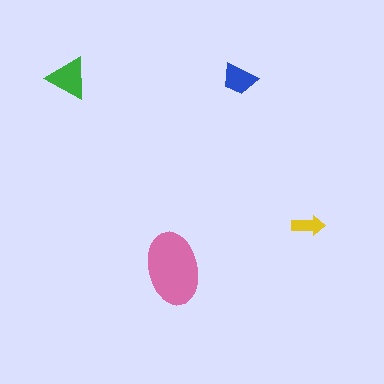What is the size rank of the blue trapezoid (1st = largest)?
3rd.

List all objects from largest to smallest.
The pink ellipse, the green triangle, the blue trapezoid, the yellow arrow.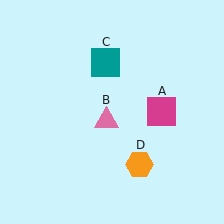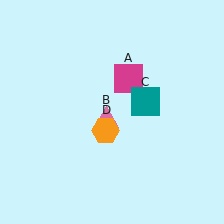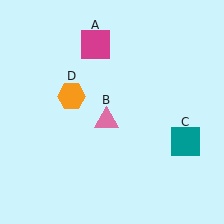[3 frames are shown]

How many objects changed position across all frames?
3 objects changed position: magenta square (object A), teal square (object C), orange hexagon (object D).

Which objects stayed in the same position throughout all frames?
Pink triangle (object B) remained stationary.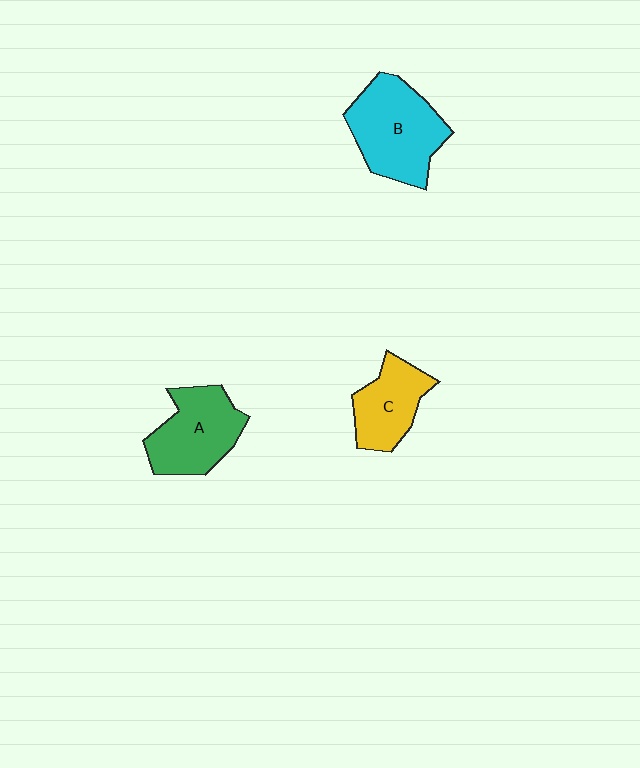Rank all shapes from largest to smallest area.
From largest to smallest: B (cyan), A (green), C (yellow).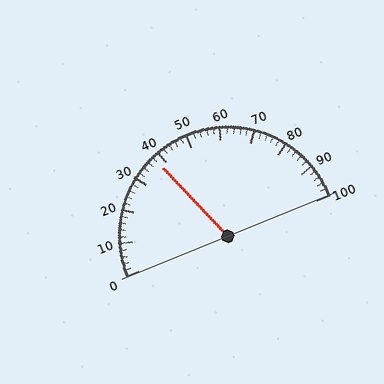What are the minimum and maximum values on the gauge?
The gauge ranges from 0 to 100.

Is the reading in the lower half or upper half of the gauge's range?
The reading is in the lower half of the range (0 to 100).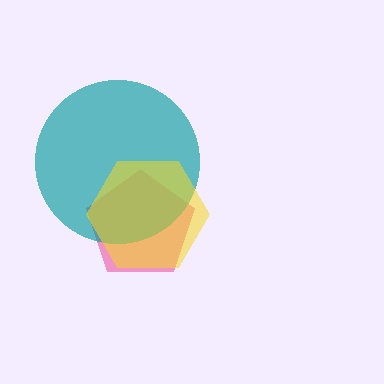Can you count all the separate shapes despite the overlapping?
Yes, there are 3 separate shapes.